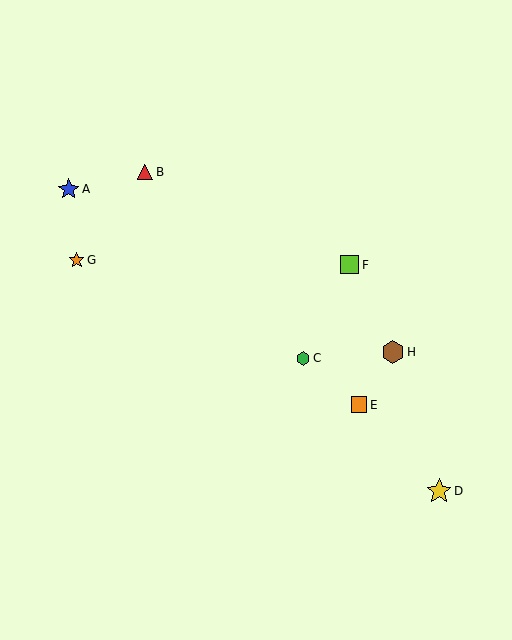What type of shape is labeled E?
Shape E is an orange square.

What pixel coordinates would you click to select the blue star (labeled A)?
Click at (69, 189) to select the blue star A.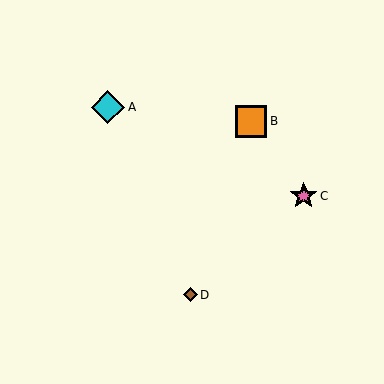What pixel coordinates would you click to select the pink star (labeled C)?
Click at (304, 196) to select the pink star C.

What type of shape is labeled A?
Shape A is a cyan diamond.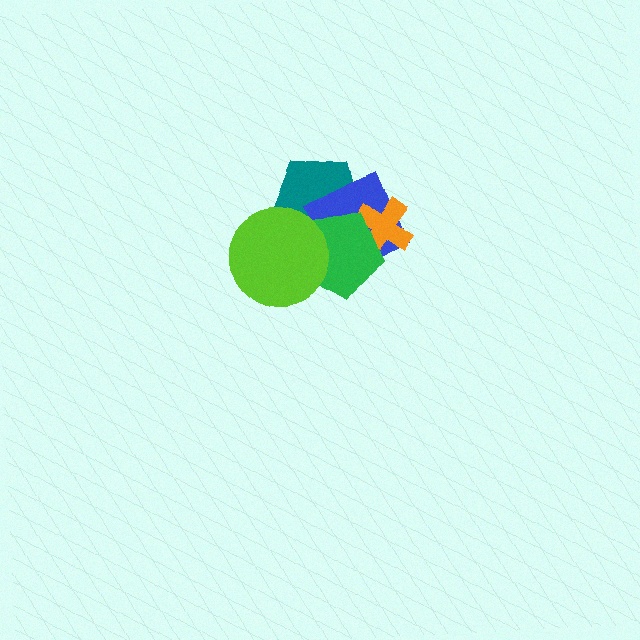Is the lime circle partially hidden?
No, no other shape covers it.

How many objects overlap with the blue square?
3 objects overlap with the blue square.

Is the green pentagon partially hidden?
Yes, it is partially covered by another shape.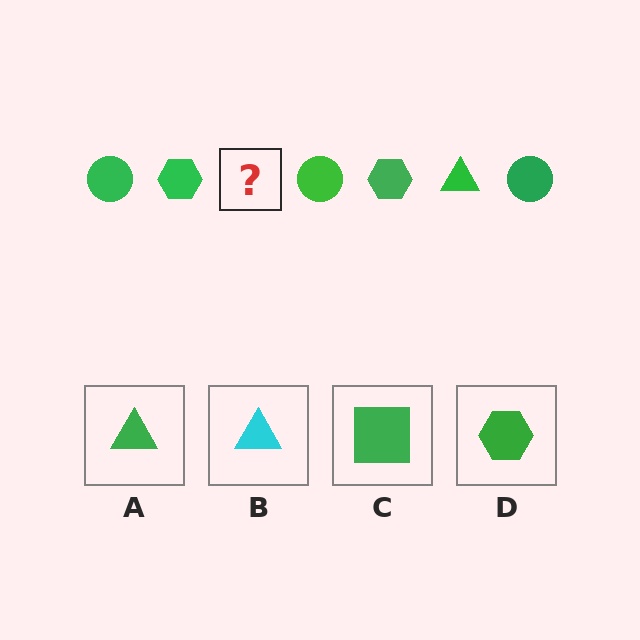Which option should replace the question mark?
Option A.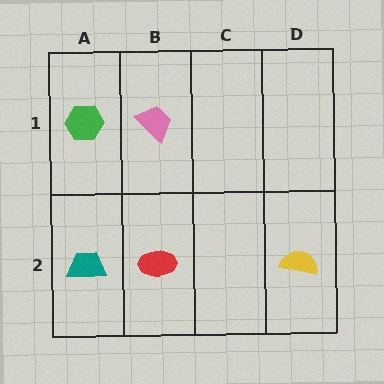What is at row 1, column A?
A green hexagon.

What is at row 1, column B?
A pink trapezoid.